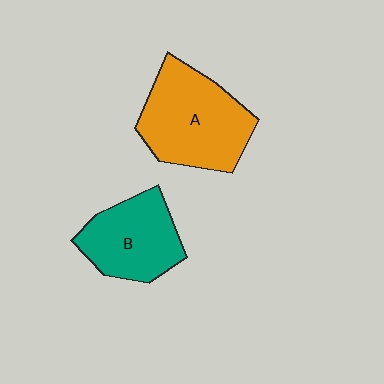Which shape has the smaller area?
Shape B (teal).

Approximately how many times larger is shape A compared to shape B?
Approximately 1.3 times.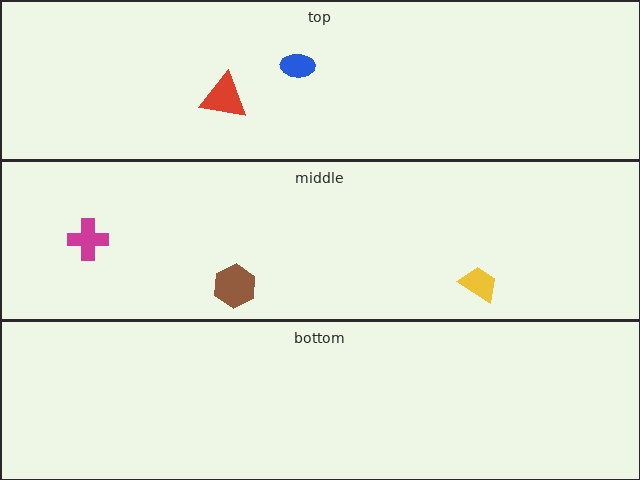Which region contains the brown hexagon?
The middle region.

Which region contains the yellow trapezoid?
The middle region.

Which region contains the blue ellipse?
The top region.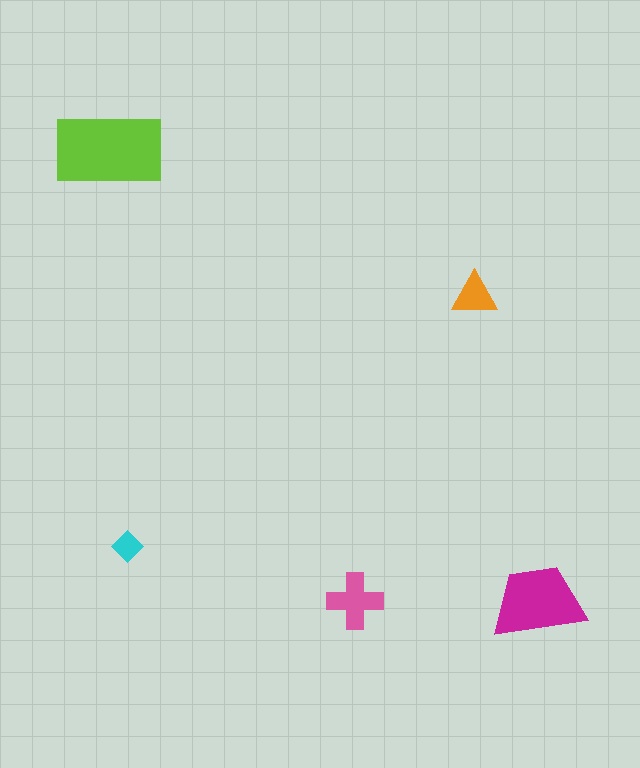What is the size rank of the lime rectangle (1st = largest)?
1st.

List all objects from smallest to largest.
The cyan diamond, the orange triangle, the pink cross, the magenta trapezoid, the lime rectangle.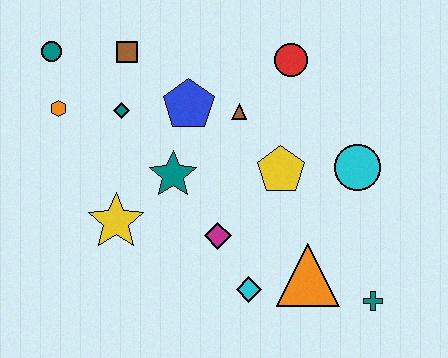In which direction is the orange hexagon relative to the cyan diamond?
The orange hexagon is to the left of the cyan diamond.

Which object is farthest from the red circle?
The teal cross is farthest from the red circle.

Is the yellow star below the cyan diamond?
No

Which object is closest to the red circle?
The brown triangle is closest to the red circle.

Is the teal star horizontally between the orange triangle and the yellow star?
Yes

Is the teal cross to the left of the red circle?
No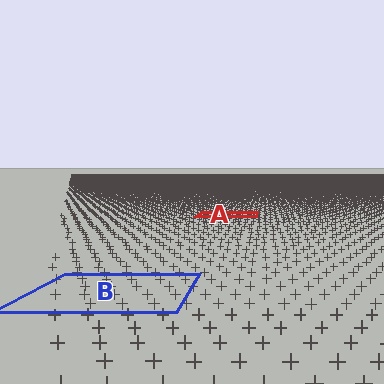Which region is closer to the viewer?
Region B is closer. The texture elements there are larger and more spread out.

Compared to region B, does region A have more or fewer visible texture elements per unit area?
Region A has more texture elements per unit area — they are packed more densely because it is farther away.